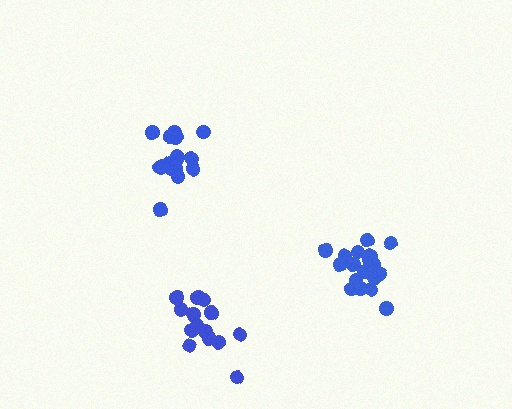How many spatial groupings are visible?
There are 3 spatial groupings.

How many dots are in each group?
Group 1: 18 dots, Group 2: 19 dots, Group 3: 15 dots (52 total).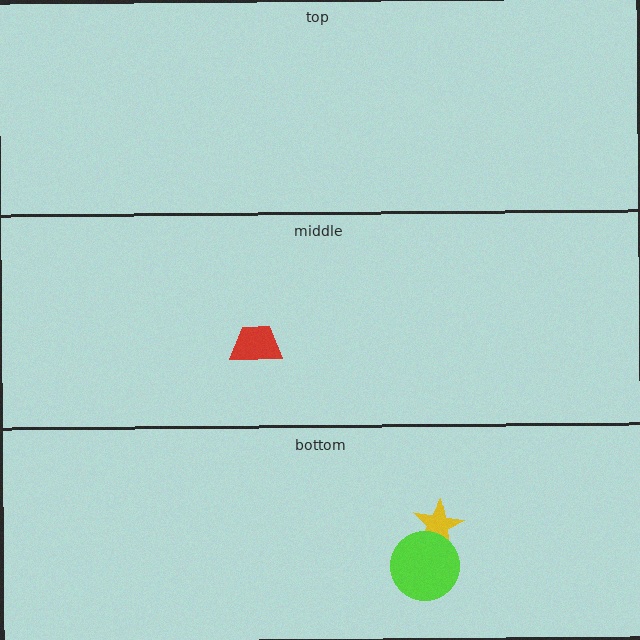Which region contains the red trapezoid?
The middle region.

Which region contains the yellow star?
The bottom region.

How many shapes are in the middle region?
1.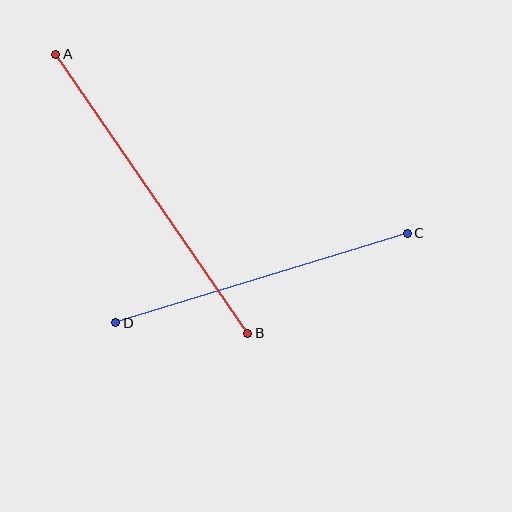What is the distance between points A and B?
The distance is approximately 339 pixels.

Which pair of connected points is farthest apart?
Points A and B are farthest apart.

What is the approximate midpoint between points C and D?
The midpoint is at approximately (262, 278) pixels.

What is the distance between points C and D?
The distance is approximately 305 pixels.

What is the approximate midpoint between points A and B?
The midpoint is at approximately (152, 194) pixels.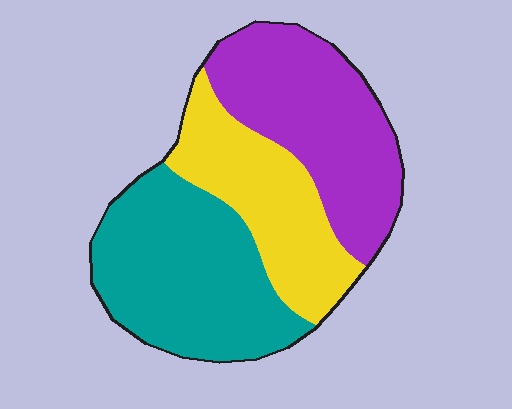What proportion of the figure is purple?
Purple covers about 35% of the figure.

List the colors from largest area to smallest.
From largest to smallest: teal, purple, yellow.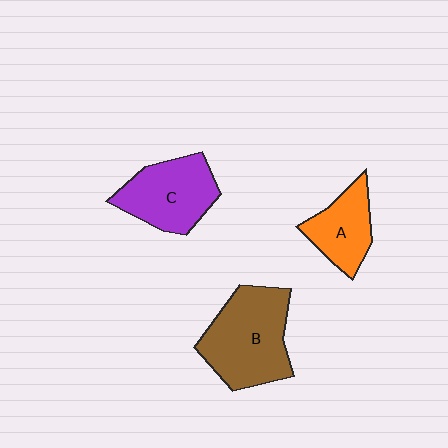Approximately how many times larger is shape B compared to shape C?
Approximately 1.3 times.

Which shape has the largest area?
Shape B (brown).